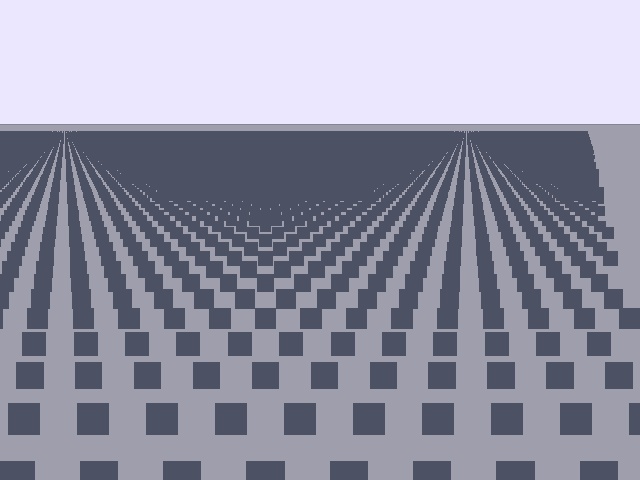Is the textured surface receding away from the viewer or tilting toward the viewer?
The surface is receding away from the viewer. Texture elements get smaller and denser toward the top.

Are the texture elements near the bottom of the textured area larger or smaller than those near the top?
Larger. Near the bottom, elements are closer to the viewer and appear at a bigger on-screen size.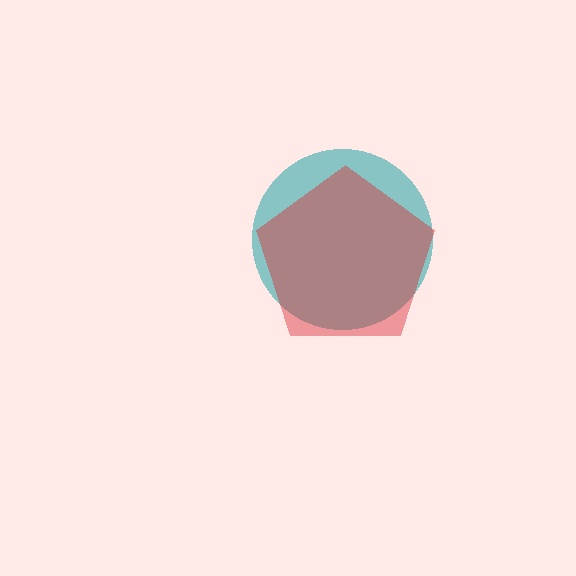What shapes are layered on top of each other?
The layered shapes are: a teal circle, a red pentagon.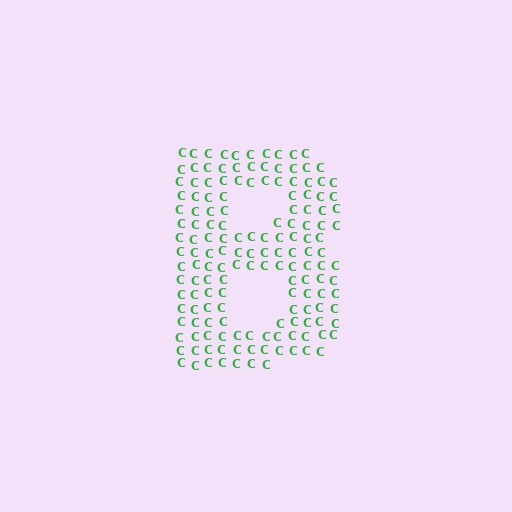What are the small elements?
The small elements are letter C's.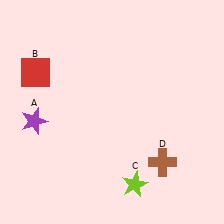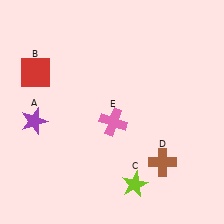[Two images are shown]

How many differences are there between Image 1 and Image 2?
There is 1 difference between the two images.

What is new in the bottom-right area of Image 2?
A pink cross (E) was added in the bottom-right area of Image 2.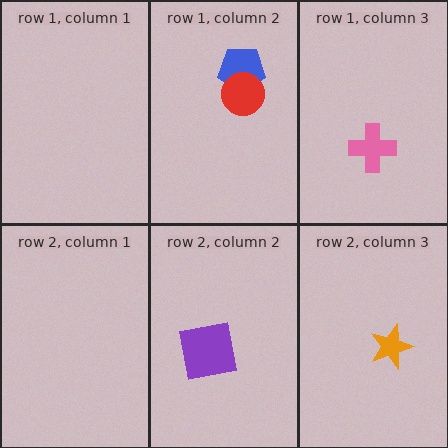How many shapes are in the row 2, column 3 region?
1.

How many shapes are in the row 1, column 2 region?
2.